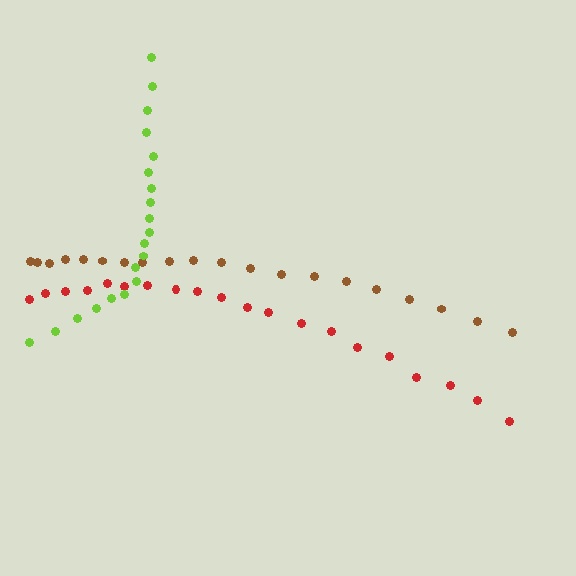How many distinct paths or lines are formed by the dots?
There are 3 distinct paths.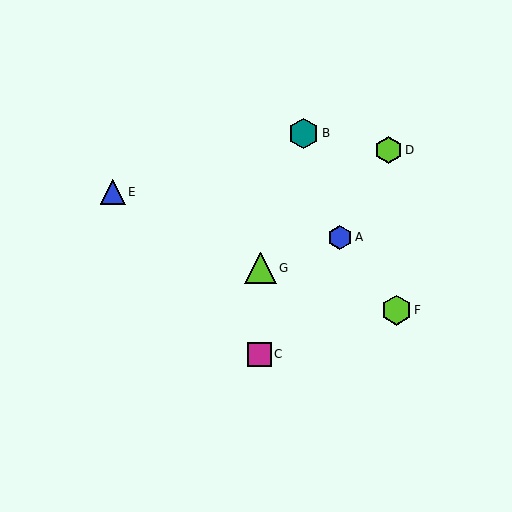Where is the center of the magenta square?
The center of the magenta square is at (259, 354).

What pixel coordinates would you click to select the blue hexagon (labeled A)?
Click at (340, 237) to select the blue hexagon A.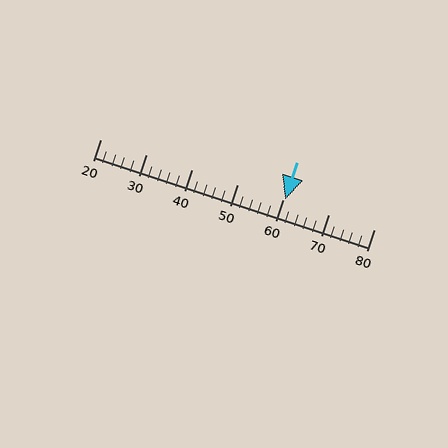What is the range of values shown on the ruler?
The ruler shows values from 20 to 80.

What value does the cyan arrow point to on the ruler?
The cyan arrow points to approximately 61.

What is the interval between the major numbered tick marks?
The major tick marks are spaced 10 units apart.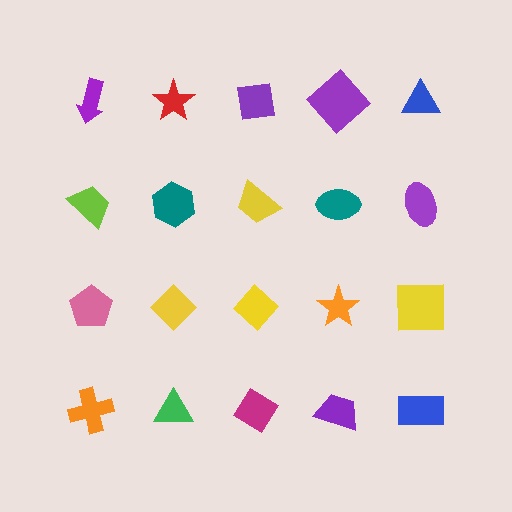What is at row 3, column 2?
A yellow diamond.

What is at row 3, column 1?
A pink pentagon.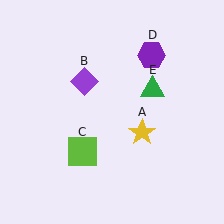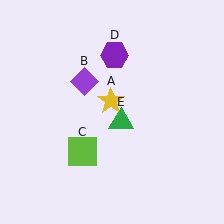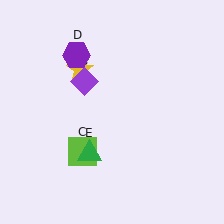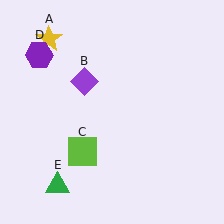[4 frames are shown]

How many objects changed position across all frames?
3 objects changed position: yellow star (object A), purple hexagon (object D), green triangle (object E).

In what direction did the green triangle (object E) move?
The green triangle (object E) moved down and to the left.